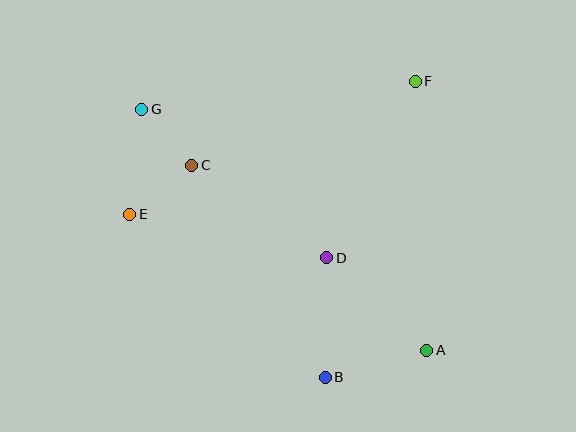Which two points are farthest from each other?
Points A and G are farthest from each other.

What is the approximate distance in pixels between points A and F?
The distance between A and F is approximately 269 pixels.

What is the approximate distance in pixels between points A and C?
The distance between A and C is approximately 299 pixels.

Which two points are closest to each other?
Points C and G are closest to each other.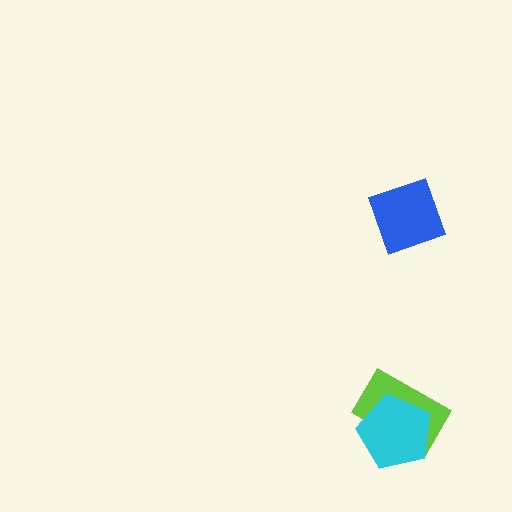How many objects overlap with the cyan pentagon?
1 object overlaps with the cyan pentagon.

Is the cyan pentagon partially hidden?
No, no other shape covers it.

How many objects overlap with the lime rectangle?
1 object overlaps with the lime rectangle.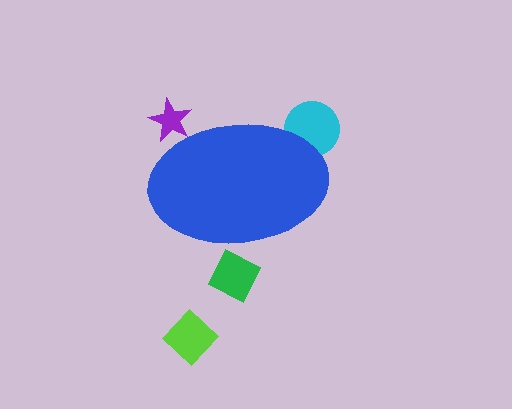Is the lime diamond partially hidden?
No, the lime diamond is fully visible.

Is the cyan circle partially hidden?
Yes, the cyan circle is partially hidden behind the blue ellipse.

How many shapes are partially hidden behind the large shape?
3 shapes are partially hidden.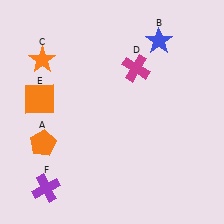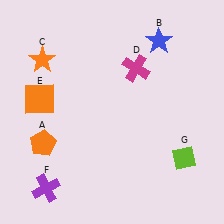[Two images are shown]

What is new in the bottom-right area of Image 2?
A lime diamond (G) was added in the bottom-right area of Image 2.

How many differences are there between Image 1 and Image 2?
There is 1 difference between the two images.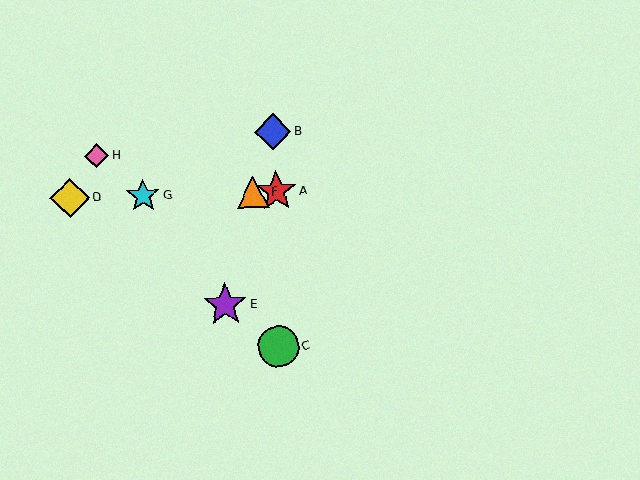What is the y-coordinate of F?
Object F is at y≈192.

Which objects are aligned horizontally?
Objects A, D, F, G are aligned horizontally.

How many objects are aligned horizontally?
4 objects (A, D, F, G) are aligned horizontally.